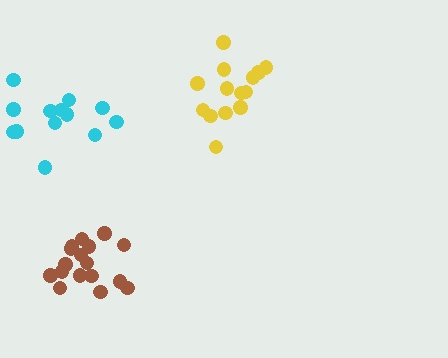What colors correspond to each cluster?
The clusters are colored: cyan, brown, yellow.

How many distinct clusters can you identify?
There are 3 distinct clusters.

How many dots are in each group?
Group 1: 13 dots, Group 2: 17 dots, Group 3: 14 dots (44 total).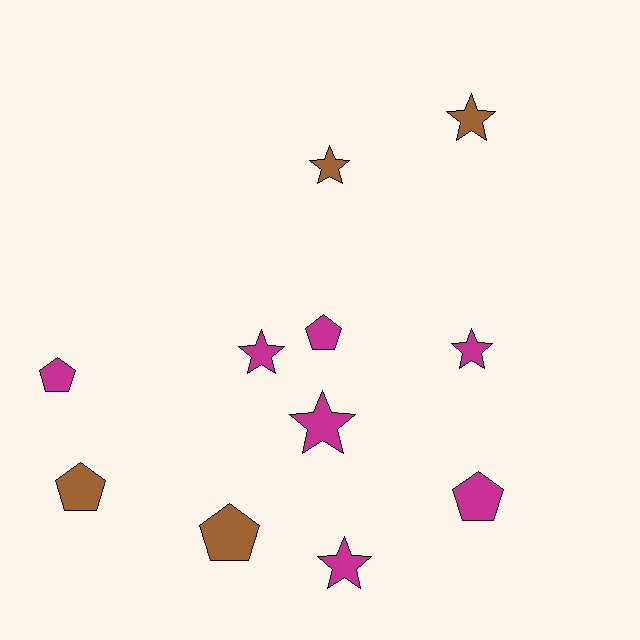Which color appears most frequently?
Magenta, with 7 objects.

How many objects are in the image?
There are 11 objects.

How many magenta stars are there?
There are 4 magenta stars.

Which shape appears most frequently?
Star, with 6 objects.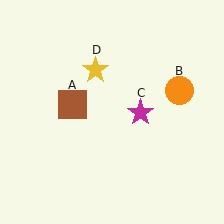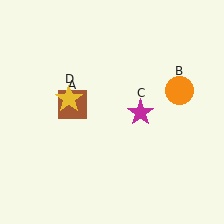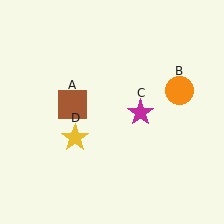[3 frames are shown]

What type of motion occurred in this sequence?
The yellow star (object D) rotated counterclockwise around the center of the scene.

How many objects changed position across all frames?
1 object changed position: yellow star (object D).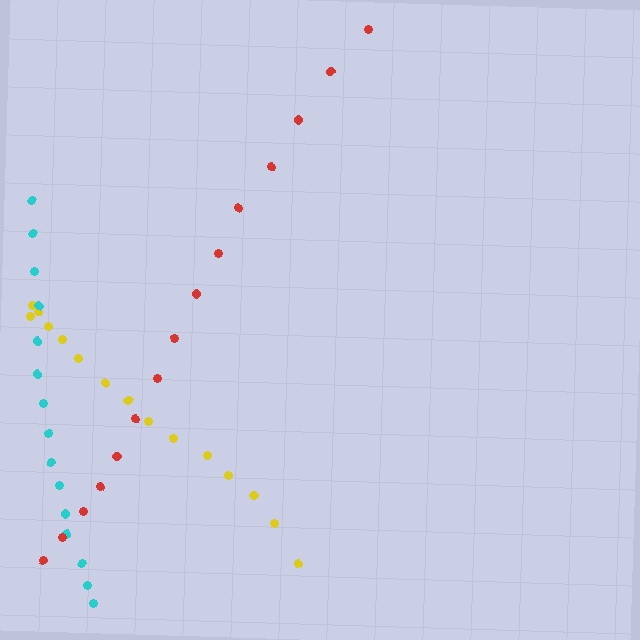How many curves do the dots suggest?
There are 3 distinct paths.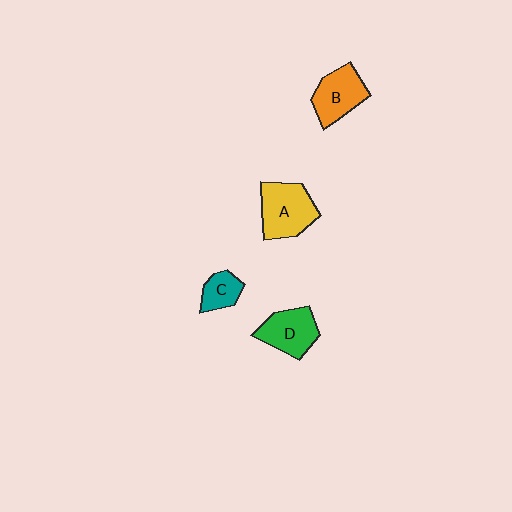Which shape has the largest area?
Shape A (yellow).